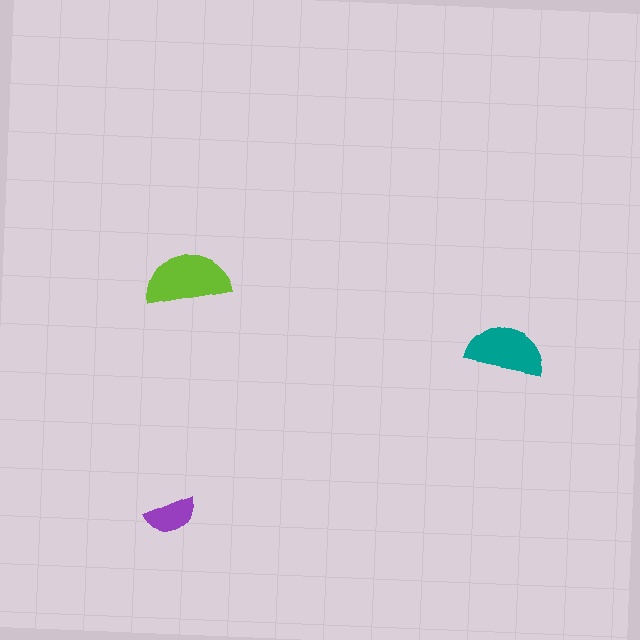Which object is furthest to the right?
The teal semicircle is rightmost.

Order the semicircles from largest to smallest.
the lime one, the teal one, the purple one.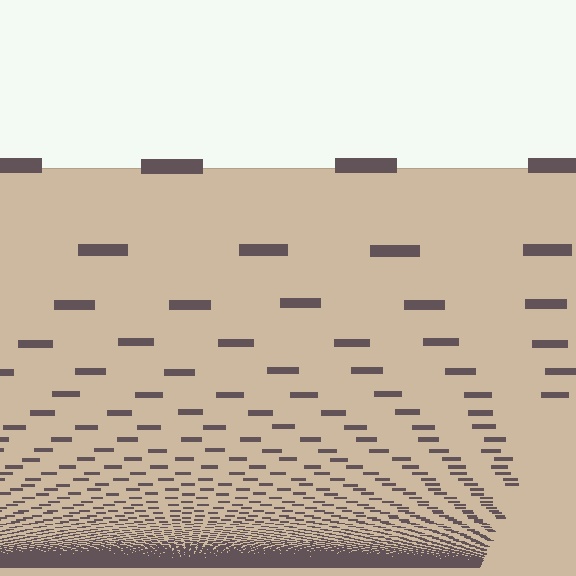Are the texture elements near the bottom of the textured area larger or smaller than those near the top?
Smaller. The gradient is inverted — elements near the bottom are smaller and denser.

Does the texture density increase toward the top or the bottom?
Density increases toward the bottom.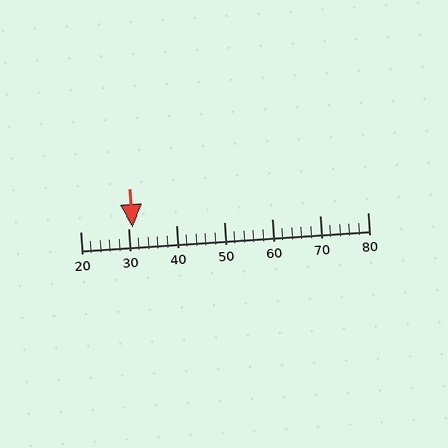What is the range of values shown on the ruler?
The ruler shows values from 20 to 80.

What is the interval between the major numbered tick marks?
The major tick marks are spaced 10 units apart.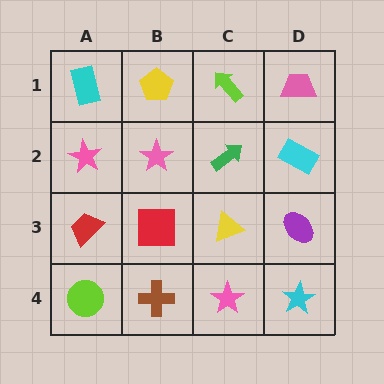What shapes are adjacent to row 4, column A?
A red trapezoid (row 3, column A), a brown cross (row 4, column B).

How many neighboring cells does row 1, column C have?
3.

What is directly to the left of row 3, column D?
A yellow triangle.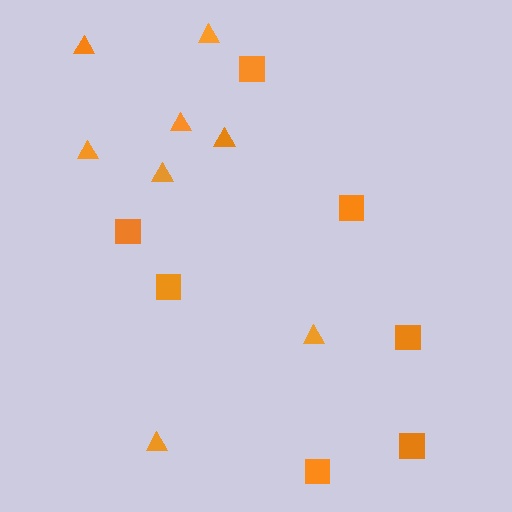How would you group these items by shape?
There are 2 groups: one group of squares (7) and one group of triangles (8).